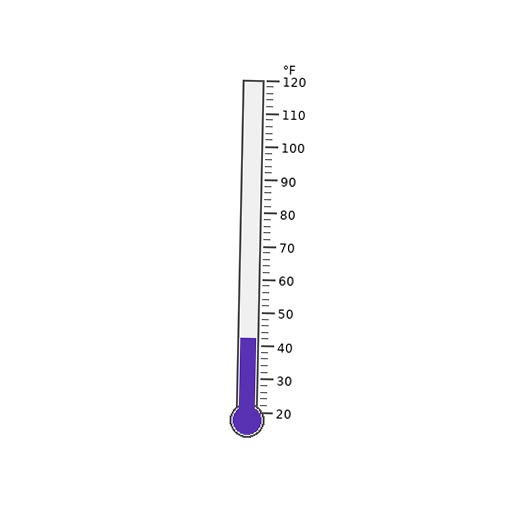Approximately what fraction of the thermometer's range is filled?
The thermometer is filled to approximately 20% of its range.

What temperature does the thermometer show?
The thermometer shows approximately 42°F.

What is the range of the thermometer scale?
The thermometer scale ranges from 20°F to 120°F.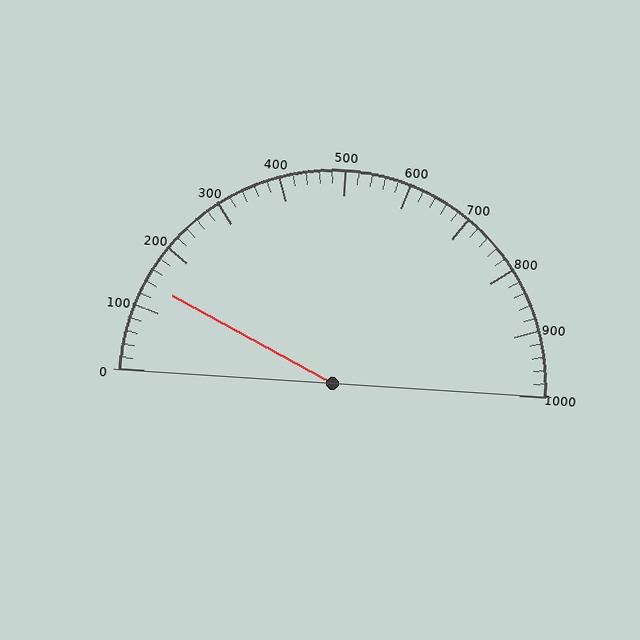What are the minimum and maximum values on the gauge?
The gauge ranges from 0 to 1000.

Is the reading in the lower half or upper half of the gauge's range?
The reading is in the lower half of the range (0 to 1000).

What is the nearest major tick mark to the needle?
The nearest major tick mark is 100.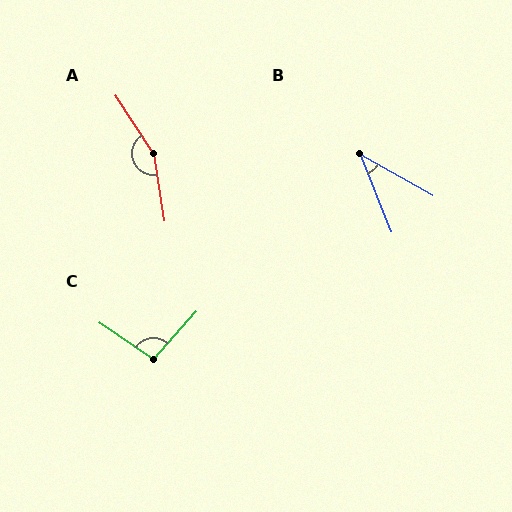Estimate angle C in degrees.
Approximately 98 degrees.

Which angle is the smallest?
B, at approximately 38 degrees.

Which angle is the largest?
A, at approximately 156 degrees.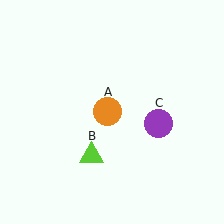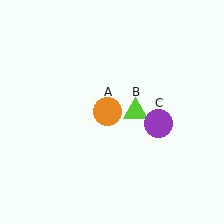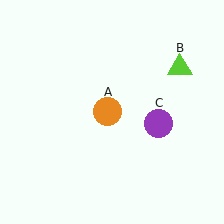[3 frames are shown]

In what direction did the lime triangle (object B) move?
The lime triangle (object B) moved up and to the right.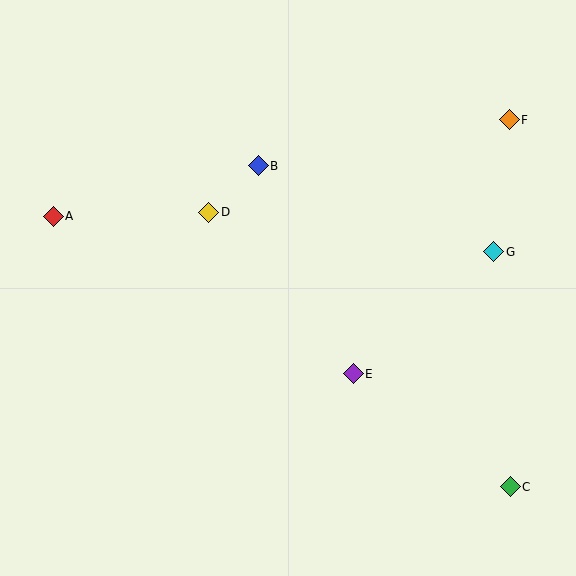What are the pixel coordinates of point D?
Point D is at (209, 212).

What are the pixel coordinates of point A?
Point A is at (53, 216).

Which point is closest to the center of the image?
Point E at (353, 374) is closest to the center.